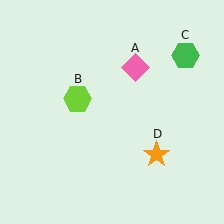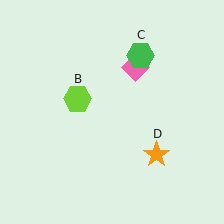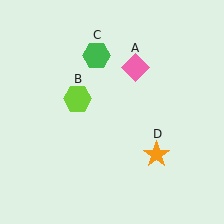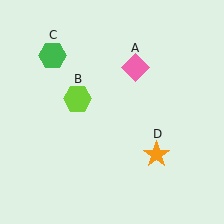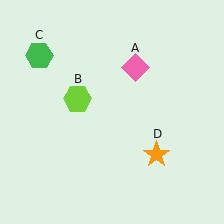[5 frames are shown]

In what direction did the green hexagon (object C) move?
The green hexagon (object C) moved left.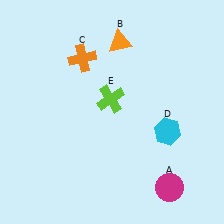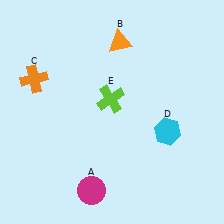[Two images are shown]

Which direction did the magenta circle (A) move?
The magenta circle (A) moved left.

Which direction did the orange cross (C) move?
The orange cross (C) moved left.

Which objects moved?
The objects that moved are: the magenta circle (A), the orange cross (C).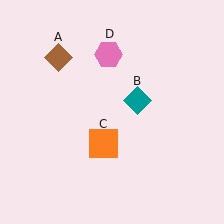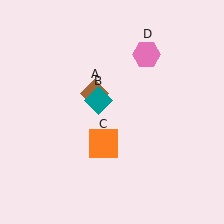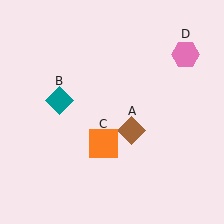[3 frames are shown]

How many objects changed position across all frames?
3 objects changed position: brown diamond (object A), teal diamond (object B), pink hexagon (object D).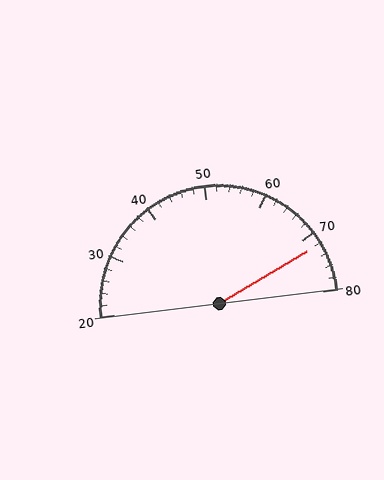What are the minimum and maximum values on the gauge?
The gauge ranges from 20 to 80.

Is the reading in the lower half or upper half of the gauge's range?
The reading is in the upper half of the range (20 to 80).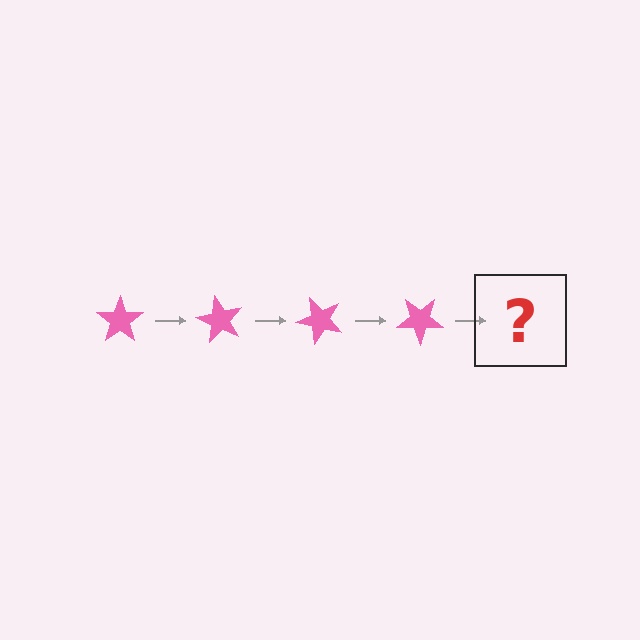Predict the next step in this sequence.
The next step is a pink star rotated 240 degrees.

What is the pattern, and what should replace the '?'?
The pattern is that the star rotates 60 degrees each step. The '?' should be a pink star rotated 240 degrees.